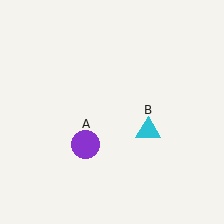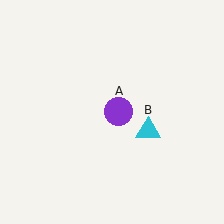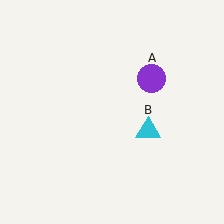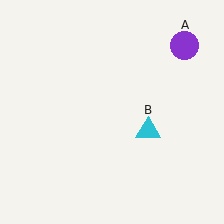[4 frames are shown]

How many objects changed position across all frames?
1 object changed position: purple circle (object A).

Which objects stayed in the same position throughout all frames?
Cyan triangle (object B) remained stationary.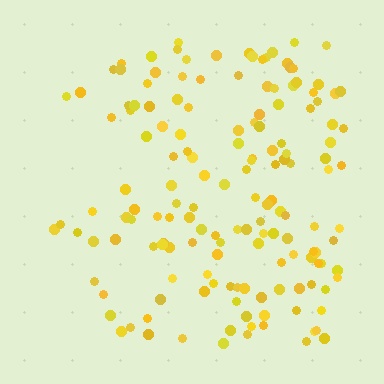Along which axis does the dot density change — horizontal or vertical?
Horizontal.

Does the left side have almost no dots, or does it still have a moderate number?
Still a moderate number, just noticeably fewer than the right.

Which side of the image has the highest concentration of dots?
The right.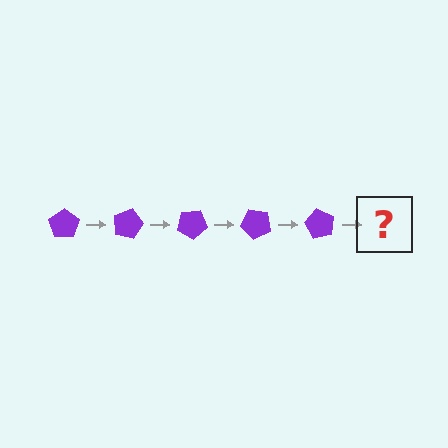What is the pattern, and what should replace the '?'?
The pattern is that the pentagon rotates 15 degrees each step. The '?' should be a purple pentagon rotated 75 degrees.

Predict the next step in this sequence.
The next step is a purple pentagon rotated 75 degrees.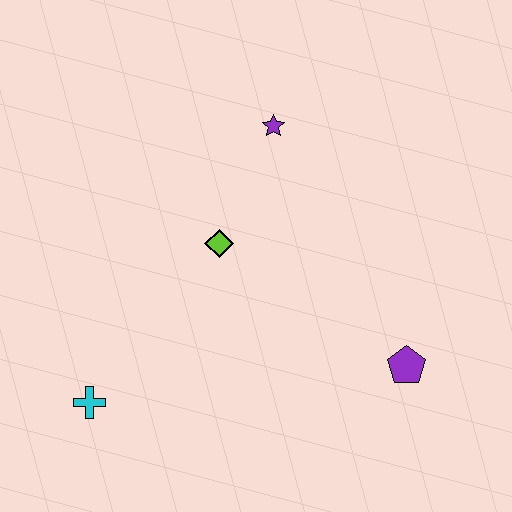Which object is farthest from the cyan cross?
The purple star is farthest from the cyan cross.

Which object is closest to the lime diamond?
The purple star is closest to the lime diamond.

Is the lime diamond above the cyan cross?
Yes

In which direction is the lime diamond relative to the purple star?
The lime diamond is below the purple star.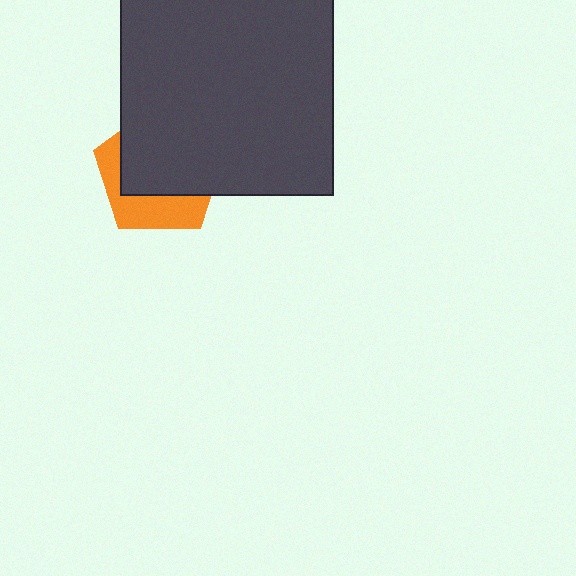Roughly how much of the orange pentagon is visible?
A small part of it is visible (roughly 36%).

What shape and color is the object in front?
The object in front is a dark gray square.